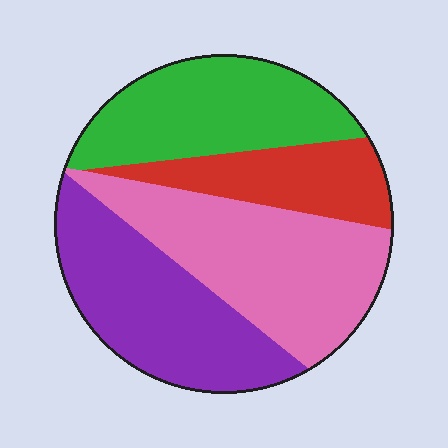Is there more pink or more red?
Pink.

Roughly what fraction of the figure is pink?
Pink takes up about one third (1/3) of the figure.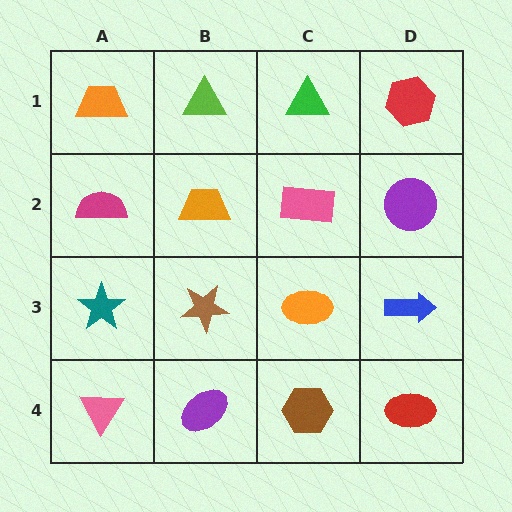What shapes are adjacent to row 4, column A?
A teal star (row 3, column A), a purple ellipse (row 4, column B).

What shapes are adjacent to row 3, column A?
A magenta semicircle (row 2, column A), a pink triangle (row 4, column A), a brown star (row 3, column B).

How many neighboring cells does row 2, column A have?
3.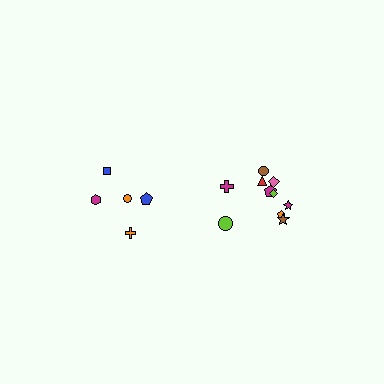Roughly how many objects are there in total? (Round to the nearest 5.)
Roughly 15 objects in total.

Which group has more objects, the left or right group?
The right group.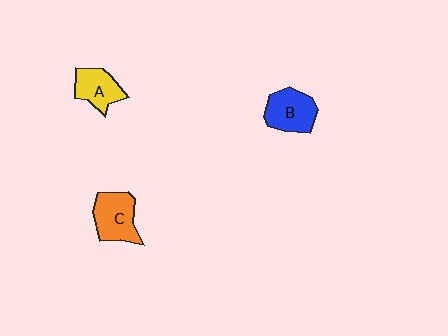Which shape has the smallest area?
Shape A (yellow).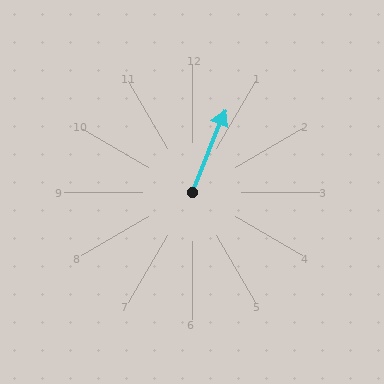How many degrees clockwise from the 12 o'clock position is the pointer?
Approximately 22 degrees.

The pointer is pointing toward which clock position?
Roughly 1 o'clock.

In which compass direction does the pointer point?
North.